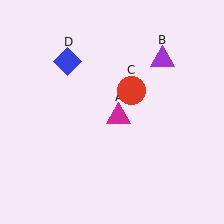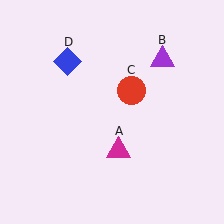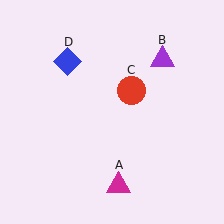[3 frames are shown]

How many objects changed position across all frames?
1 object changed position: magenta triangle (object A).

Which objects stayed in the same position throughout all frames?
Purple triangle (object B) and red circle (object C) and blue diamond (object D) remained stationary.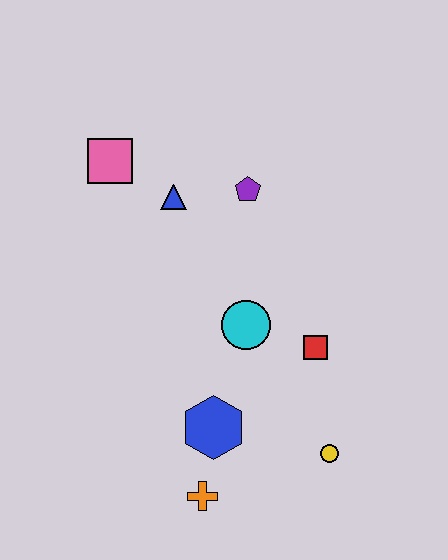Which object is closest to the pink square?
The blue triangle is closest to the pink square.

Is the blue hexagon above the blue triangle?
No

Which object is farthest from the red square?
The pink square is farthest from the red square.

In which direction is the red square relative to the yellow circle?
The red square is above the yellow circle.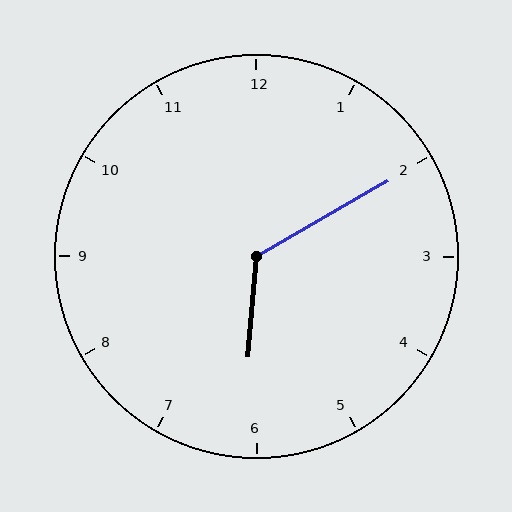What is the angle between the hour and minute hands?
Approximately 125 degrees.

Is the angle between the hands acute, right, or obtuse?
It is obtuse.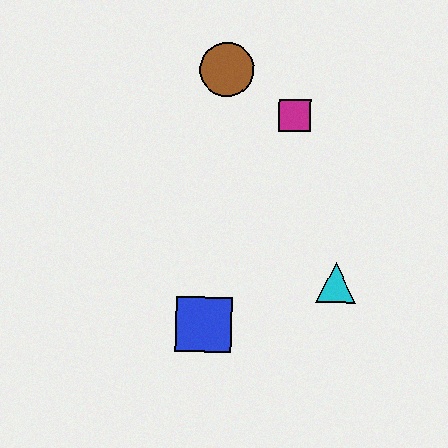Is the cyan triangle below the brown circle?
Yes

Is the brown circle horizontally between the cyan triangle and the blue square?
Yes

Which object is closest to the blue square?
The cyan triangle is closest to the blue square.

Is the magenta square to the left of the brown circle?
No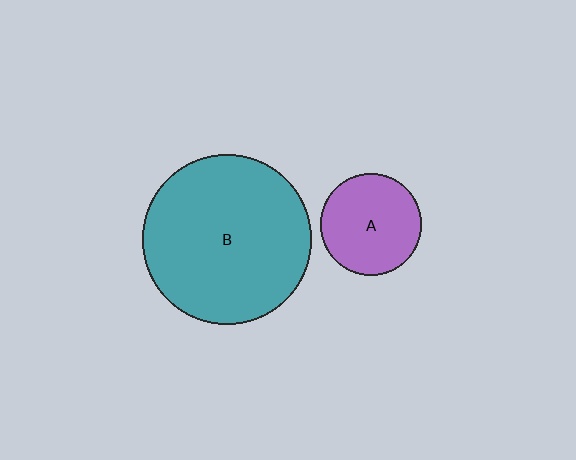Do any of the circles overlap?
No, none of the circles overlap.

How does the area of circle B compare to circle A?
Approximately 2.8 times.